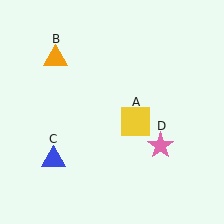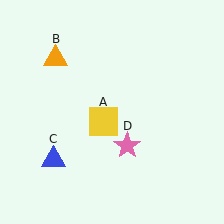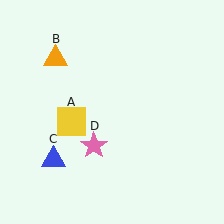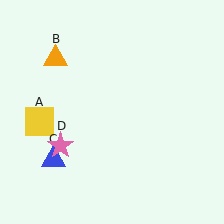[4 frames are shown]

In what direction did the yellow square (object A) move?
The yellow square (object A) moved left.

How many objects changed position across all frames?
2 objects changed position: yellow square (object A), pink star (object D).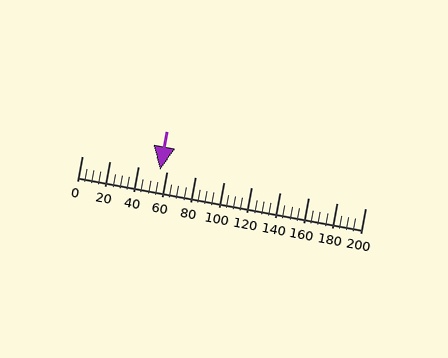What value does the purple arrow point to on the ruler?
The purple arrow points to approximately 55.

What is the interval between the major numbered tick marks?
The major tick marks are spaced 20 units apart.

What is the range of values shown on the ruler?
The ruler shows values from 0 to 200.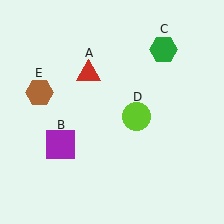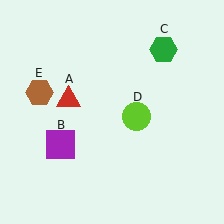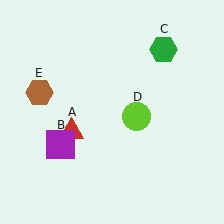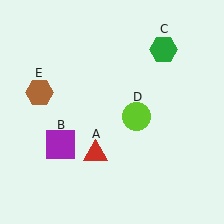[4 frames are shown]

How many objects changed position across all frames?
1 object changed position: red triangle (object A).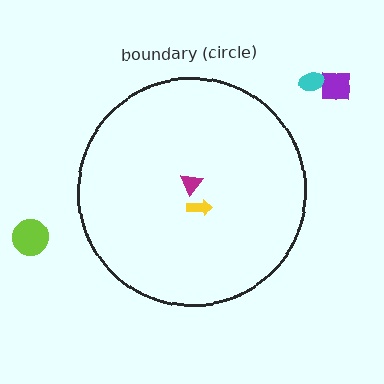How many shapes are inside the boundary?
2 inside, 3 outside.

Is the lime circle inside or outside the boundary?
Outside.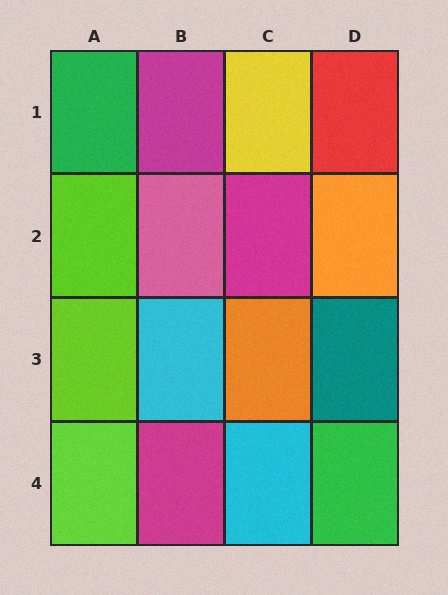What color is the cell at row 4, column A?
Lime.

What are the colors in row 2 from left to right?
Lime, pink, magenta, orange.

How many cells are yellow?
1 cell is yellow.